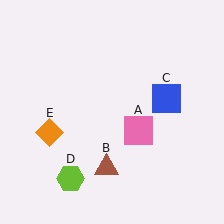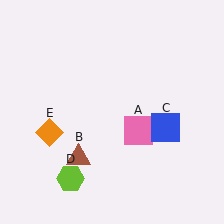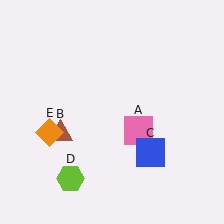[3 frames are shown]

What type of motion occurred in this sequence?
The brown triangle (object B), blue square (object C) rotated clockwise around the center of the scene.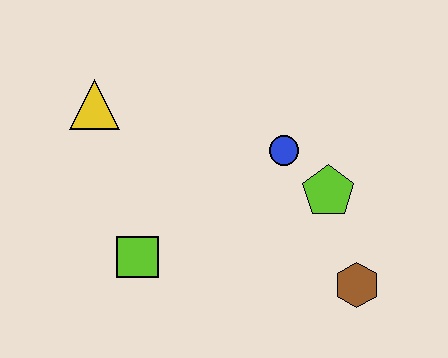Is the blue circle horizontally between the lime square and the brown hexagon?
Yes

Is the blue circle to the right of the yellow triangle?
Yes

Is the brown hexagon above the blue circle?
No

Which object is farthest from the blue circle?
The yellow triangle is farthest from the blue circle.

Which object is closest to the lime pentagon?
The blue circle is closest to the lime pentagon.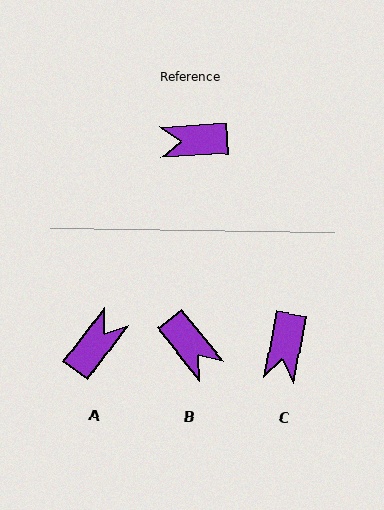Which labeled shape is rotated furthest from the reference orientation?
A, about 130 degrees away.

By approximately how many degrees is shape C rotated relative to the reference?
Approximately 76 degrees counter-clockwise.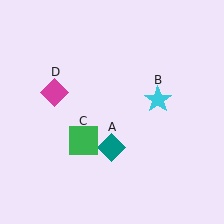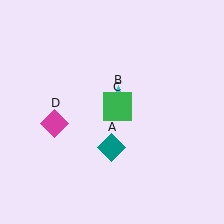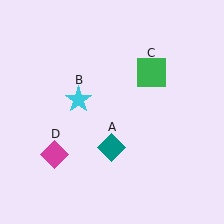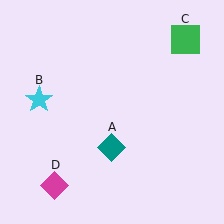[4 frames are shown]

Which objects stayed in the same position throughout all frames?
Teal diamond (object A) remained stationary.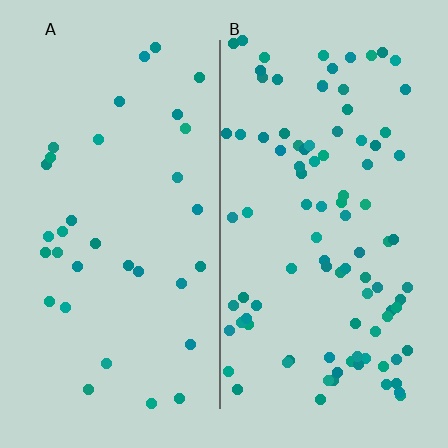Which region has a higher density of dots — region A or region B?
B (the right).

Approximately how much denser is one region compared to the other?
Approximately 2.8× — region B over region A.